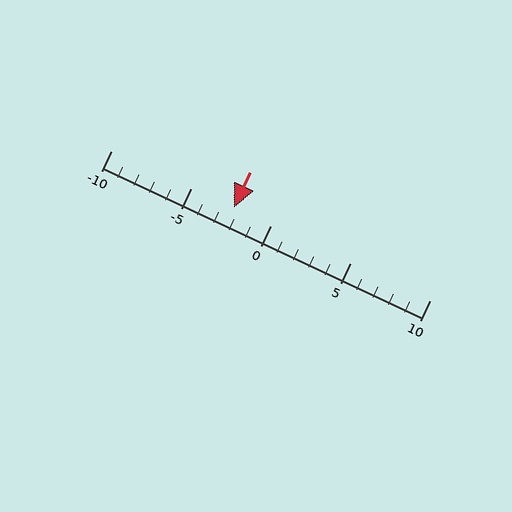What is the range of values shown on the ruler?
The ruler shows values from -10 to 10.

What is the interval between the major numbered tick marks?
The major tick marks are spaced 5 units apart.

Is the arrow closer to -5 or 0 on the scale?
The arrow is closer to 0.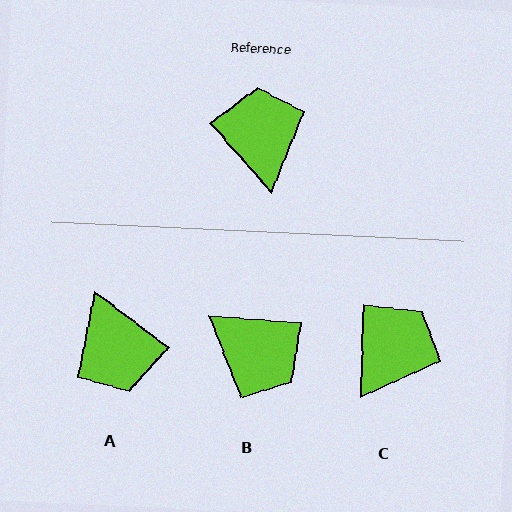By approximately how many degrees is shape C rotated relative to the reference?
Approximately 43 degrees clockwise.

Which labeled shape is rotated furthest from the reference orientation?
A, about 169 degrees away.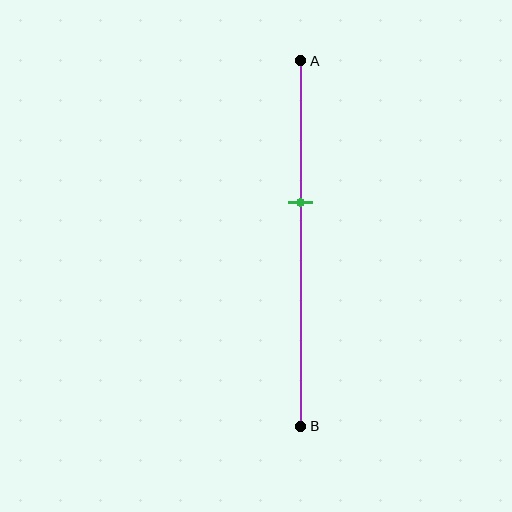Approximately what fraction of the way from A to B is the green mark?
The green mark is approximately 40% of the way from A to B.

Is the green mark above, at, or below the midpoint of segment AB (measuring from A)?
The green mark is above the midpoint of segment AB.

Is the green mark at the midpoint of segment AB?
No, the mark is at about 40% from A, not at the 50% midpoint.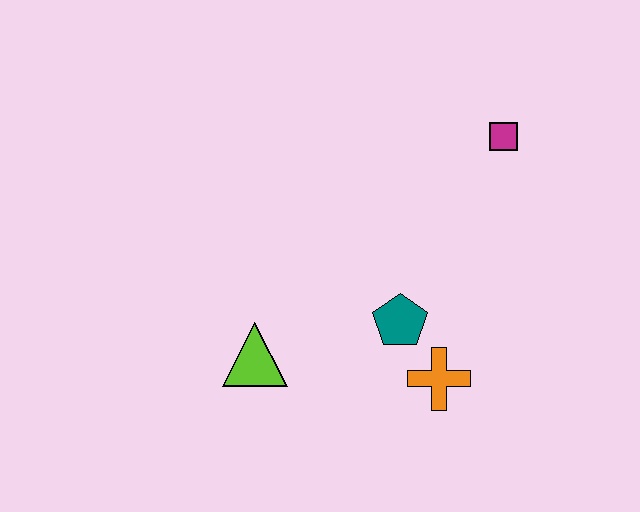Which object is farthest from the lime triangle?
The magenta square is farthest from the lime triangle.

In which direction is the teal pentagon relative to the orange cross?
The teal pentagon is above the orange cross.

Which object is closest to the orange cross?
The teal pentagon is closest to the orange cross.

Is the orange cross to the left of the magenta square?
Yes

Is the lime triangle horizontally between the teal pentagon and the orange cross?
No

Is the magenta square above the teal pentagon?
Yes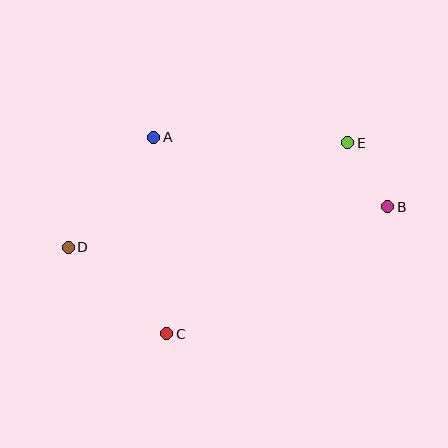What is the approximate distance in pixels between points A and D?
The distance between A and D is approximately 139 pixels.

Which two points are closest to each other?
Points B and E are closest to each other.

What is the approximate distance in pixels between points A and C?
The distance between A and C is approximately 197 pixels.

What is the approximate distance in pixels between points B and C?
The distance between B and C is approximately 255 pixels.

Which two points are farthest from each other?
Points B and D are farthest from each other.